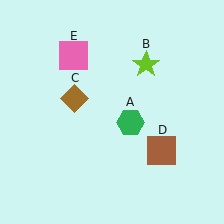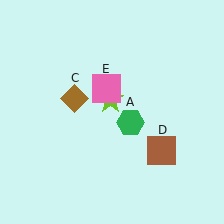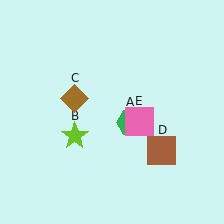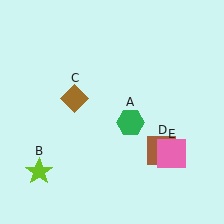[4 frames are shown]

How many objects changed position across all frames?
2 objects changed position: lime star (object B), pink square (object E).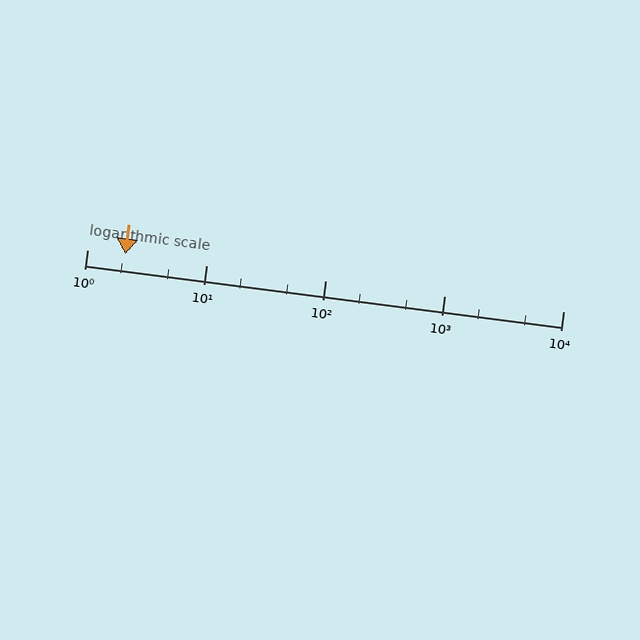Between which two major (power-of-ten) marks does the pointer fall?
The pointer is between 1 and 10.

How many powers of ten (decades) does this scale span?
The scale spans 4 decades, from 1 to 10000.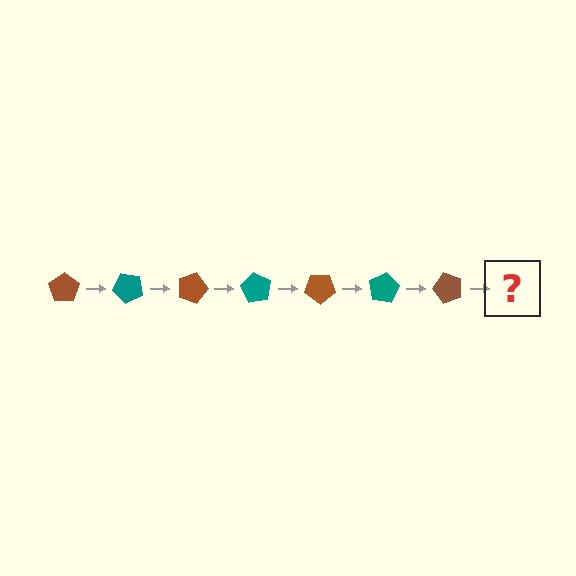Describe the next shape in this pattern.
It should be a teal pentagon, rotated 315 degrees from the start.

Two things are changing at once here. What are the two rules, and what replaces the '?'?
The two rules are that it rotates 45 degrees each step and the color cycles through brown and teal. The '?' should be a teal pentagon, rotated 315 degrees from the start.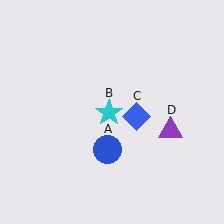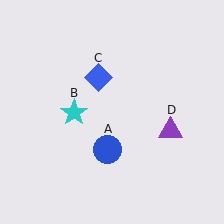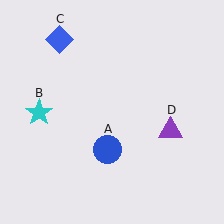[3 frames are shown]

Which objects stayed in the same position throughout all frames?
Blue circle (object A) and purple triangle (object D) remained stationary.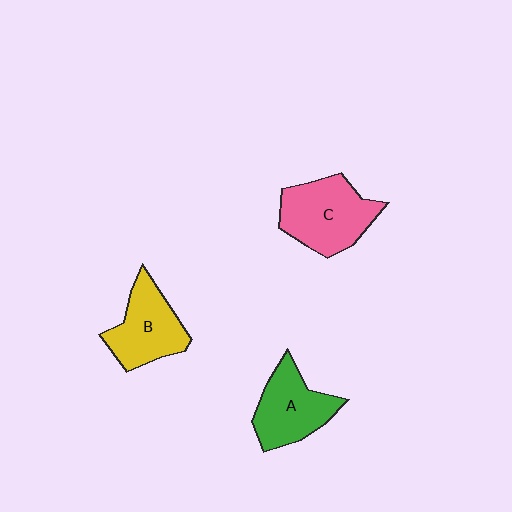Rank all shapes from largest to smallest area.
From largest to smallest: C (pink), B (yellow), A (green).